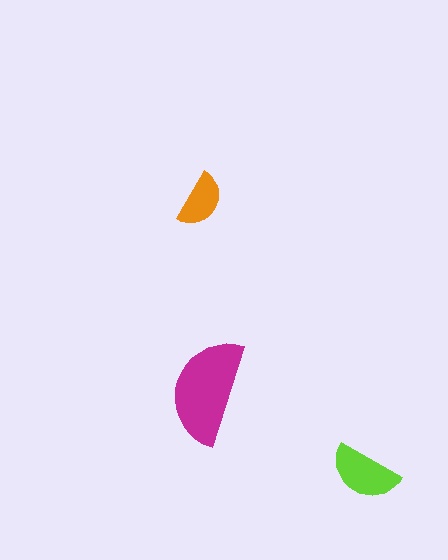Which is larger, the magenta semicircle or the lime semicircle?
The magenta one.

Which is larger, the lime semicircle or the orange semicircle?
The lime one.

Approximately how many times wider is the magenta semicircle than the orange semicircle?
About 2 times wider.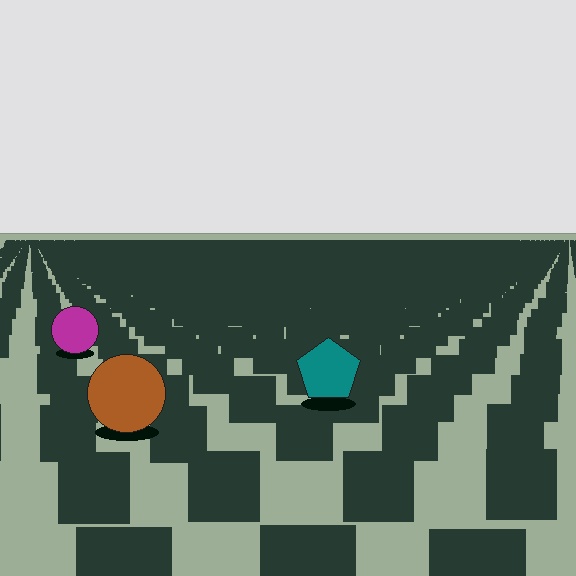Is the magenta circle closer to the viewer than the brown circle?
No. The brown circle is closer — you can tell from the texture gradient: the ground texture is coarser near it.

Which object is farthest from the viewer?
The magenta circle is farthest from the viewer. It appears smaller and the ground texture around it is denser.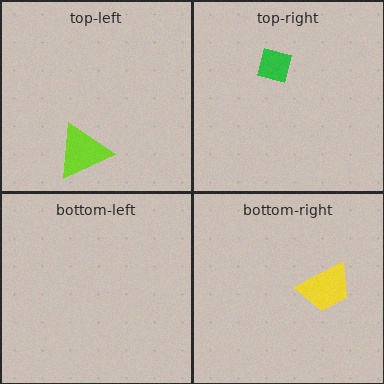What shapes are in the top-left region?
The lime triangle.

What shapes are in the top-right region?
The green square.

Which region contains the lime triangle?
The top-left region.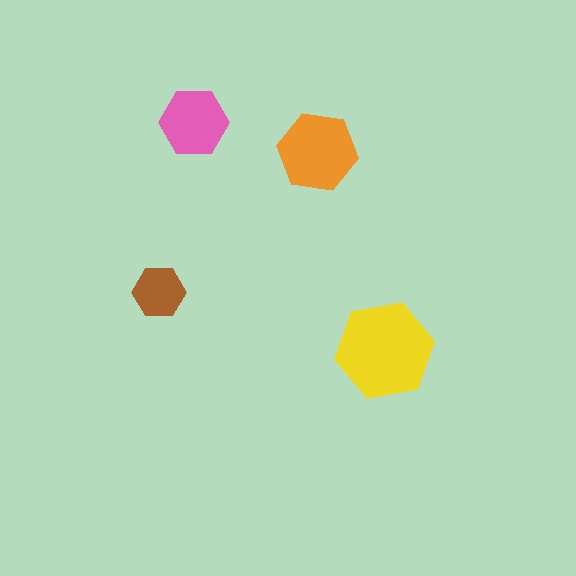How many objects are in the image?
There are 4 objects in the image.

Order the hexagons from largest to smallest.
the yellow one, the orange one, the pink one, the brown one.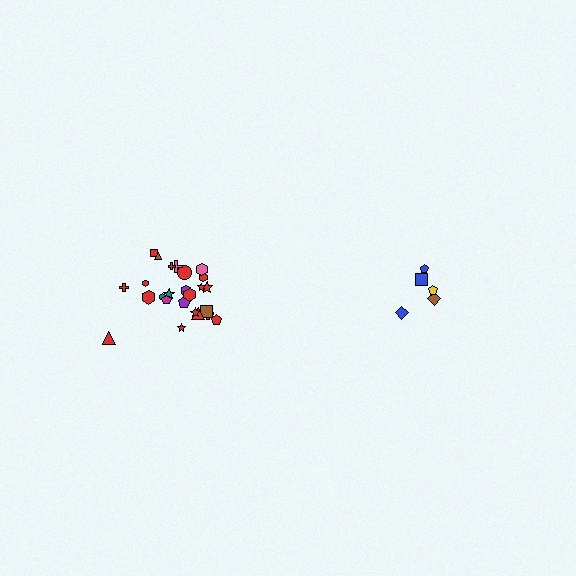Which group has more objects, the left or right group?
The left group.